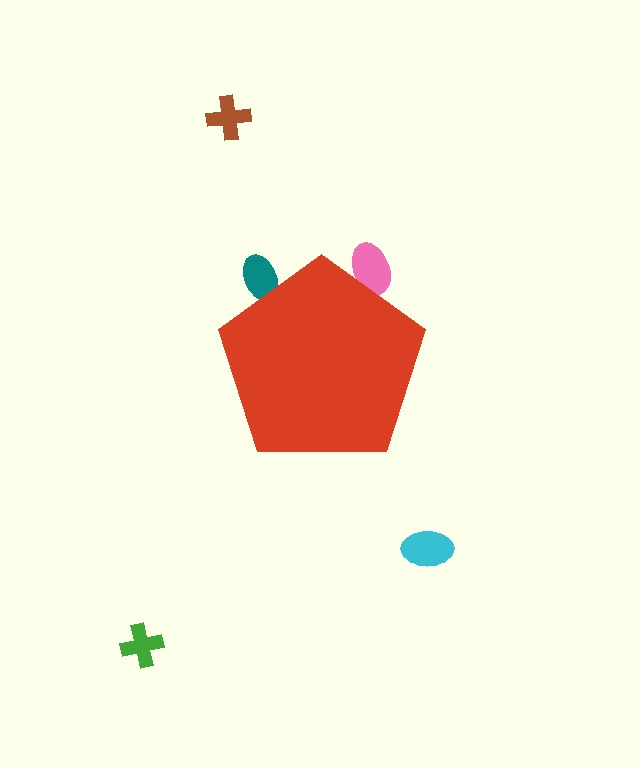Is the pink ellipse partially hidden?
Yes, the pink ellipse is partially hidden behind the red pentagon.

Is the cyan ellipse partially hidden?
No, the cyan ellipse is fully visible.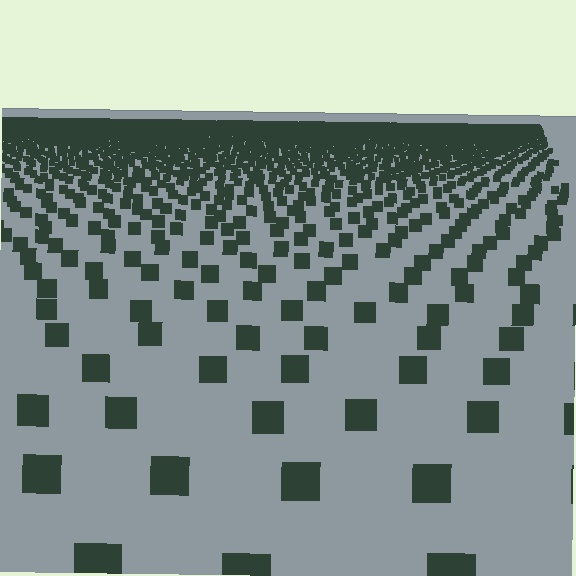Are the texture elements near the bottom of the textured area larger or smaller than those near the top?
Larger. Near the bottom, elements are closer to the viewer and appear at a bigger on-screen size.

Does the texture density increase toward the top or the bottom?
Density increases toward the top.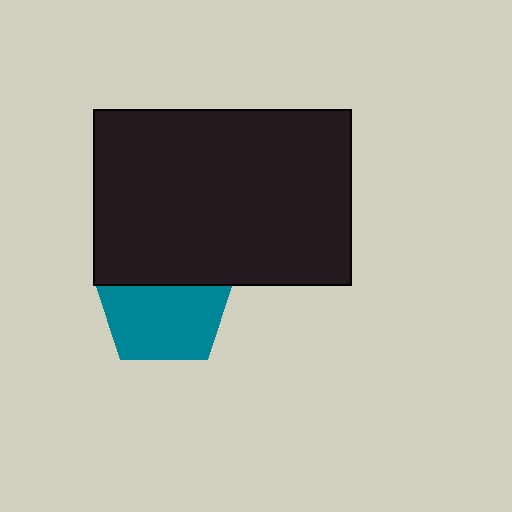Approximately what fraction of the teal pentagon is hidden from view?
Roughly 36% of the teal pentagon is hidden behind the black rectangle.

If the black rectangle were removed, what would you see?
You would see the complete teal pentagon.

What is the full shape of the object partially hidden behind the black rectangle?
The partially hidden object is a teal pentagon.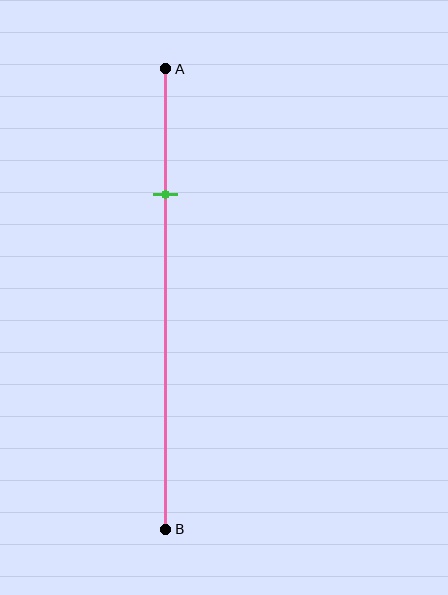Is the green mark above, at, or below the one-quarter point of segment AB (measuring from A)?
The green mark is approximately at the one-quarter point of segment AB.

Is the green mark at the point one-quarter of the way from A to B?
Yes, the mark is approximately at the one-quarter point.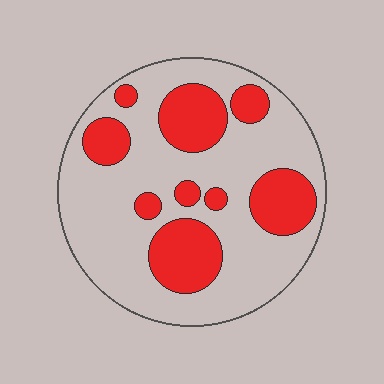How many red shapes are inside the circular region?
9.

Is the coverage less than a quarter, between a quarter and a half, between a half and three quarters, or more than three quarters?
Between a quarter and a half.